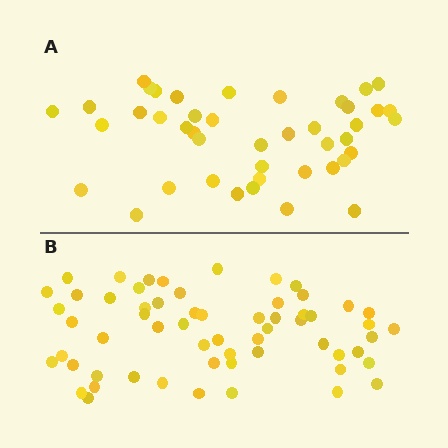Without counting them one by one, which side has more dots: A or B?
Region B (the bottom region) has more dots.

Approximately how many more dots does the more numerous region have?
Region B has approximately 15 more dots than region A.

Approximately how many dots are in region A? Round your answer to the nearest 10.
About 40 dots. (The exact count is 43, which rounds to 40.)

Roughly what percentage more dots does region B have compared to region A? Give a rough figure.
About 40% more.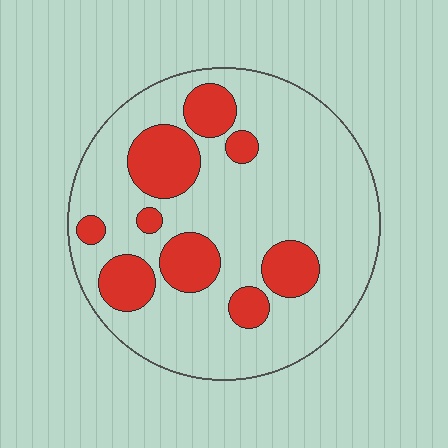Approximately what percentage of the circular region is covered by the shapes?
Approximately 25%.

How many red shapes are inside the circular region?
9.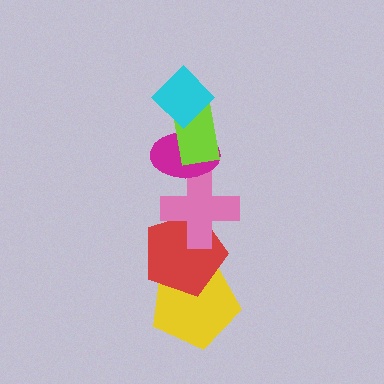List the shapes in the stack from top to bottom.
From top to bottom: the cyan diamond, the lime rectangle, the magenta ellipse, the pink cross, the red pentagon, the yellow pentagon.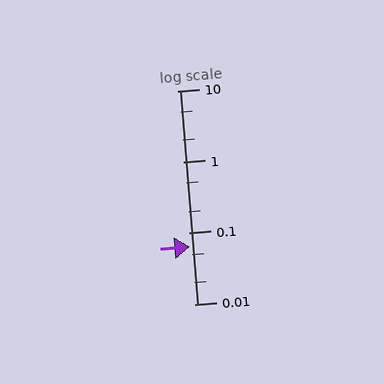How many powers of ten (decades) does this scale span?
The scale spans 3 decades, from 0.01 to 10.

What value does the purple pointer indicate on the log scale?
The pointer indicates approximately 0.063.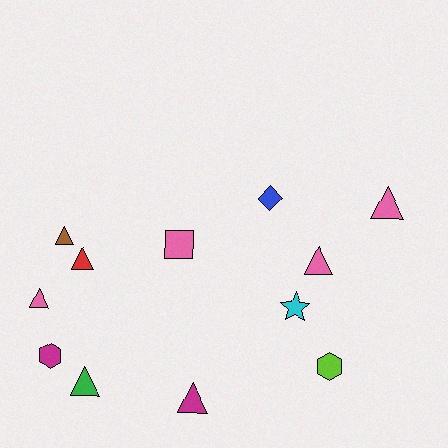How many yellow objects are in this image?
There are no yellow objects.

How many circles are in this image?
There are no circles.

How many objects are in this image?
There are 12 objects.